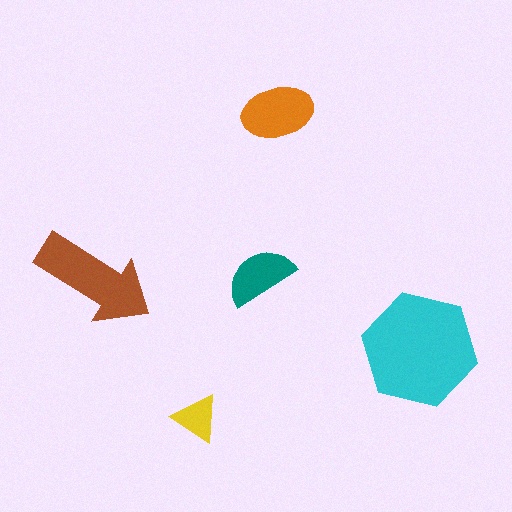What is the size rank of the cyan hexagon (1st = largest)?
1st.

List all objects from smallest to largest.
The yellow triangle, the teal semicircle, the orange ellipse, the brown arrow, the cyan hexagon.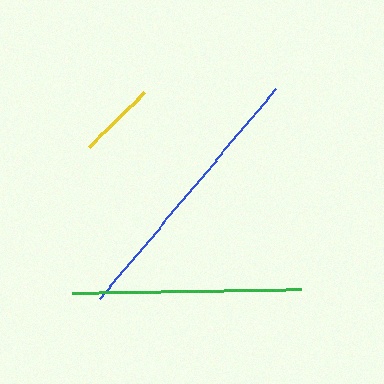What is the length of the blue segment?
The blue segment is approximately 274 pixels long.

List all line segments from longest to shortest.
From longest to shortest: blue, green, yellow.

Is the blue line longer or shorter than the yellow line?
The blue line is longer than the yellow line.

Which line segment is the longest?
The blue line is the longest at approximately 274 pixels.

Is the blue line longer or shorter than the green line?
The blue line is longer than the green line.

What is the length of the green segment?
The green segment is approximately 229 pixels long.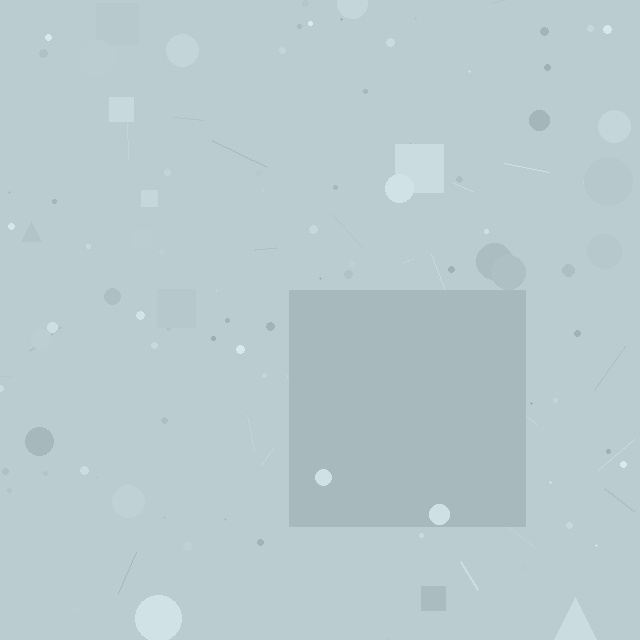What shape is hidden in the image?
A square is hidden in the image.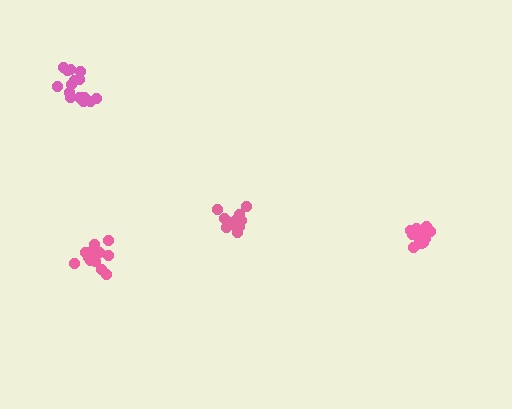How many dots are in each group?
Group 1: 15 dots, Group 2: 15 dots, Group 3: 13 dots, Group 4: 16 dots (59 total).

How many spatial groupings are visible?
There are 4 spatial groupings.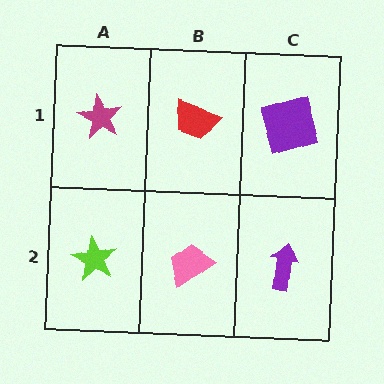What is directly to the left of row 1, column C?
A red trapezoid.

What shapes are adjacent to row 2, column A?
A magenta star (row 1, column A), a pink trapezoid (row 2, column B).